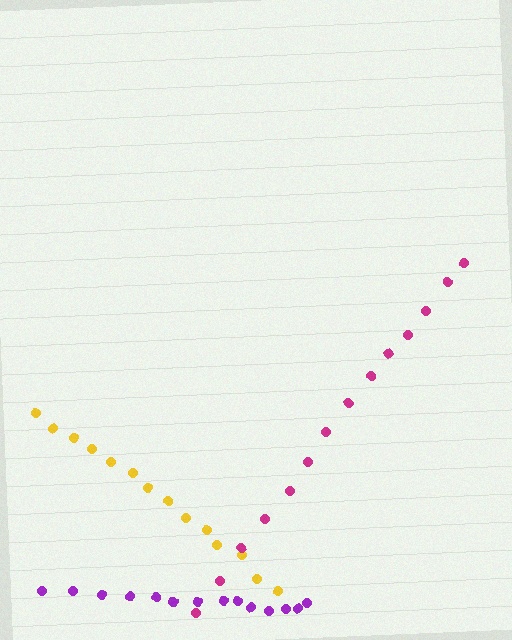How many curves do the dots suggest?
There are 3 distinct paths.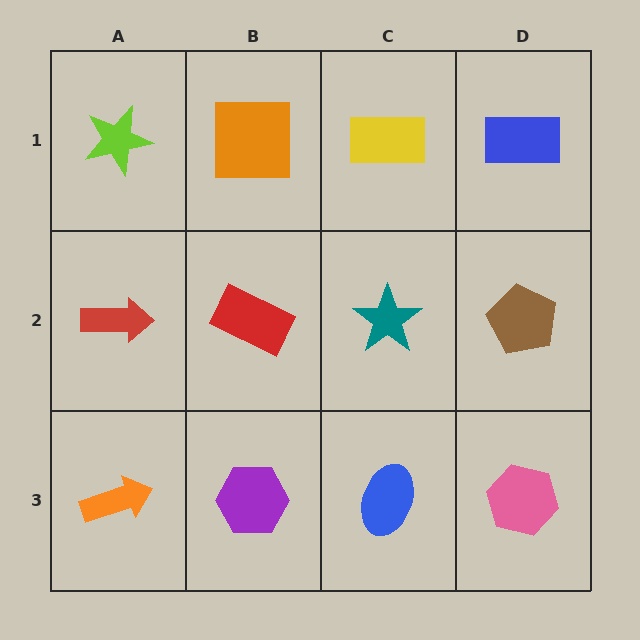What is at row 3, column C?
A blue ellipse.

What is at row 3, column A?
An orange arrow.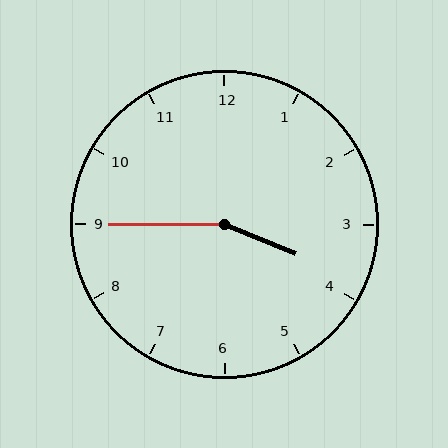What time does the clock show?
3:45.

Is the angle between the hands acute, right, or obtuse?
It is obtuse.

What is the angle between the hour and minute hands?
Approximately 158 degrees.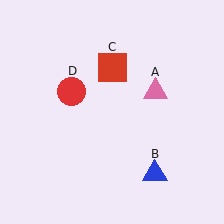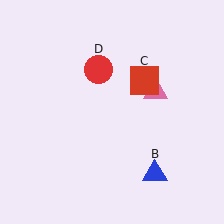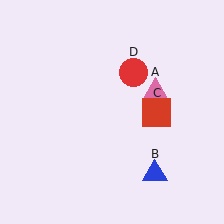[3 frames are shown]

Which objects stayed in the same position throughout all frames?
Pink triangle (object A) and blue triangle (object B) remained stationary.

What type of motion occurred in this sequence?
The red square (object C), red circle (object D) rotated clockwise around the center of the scene.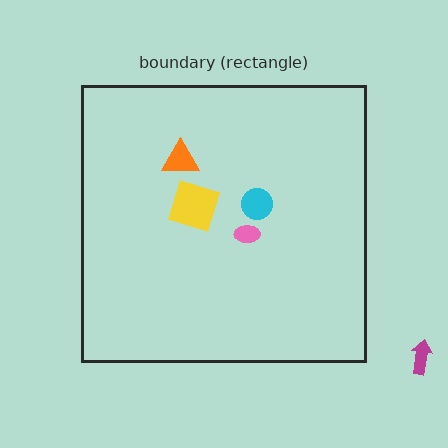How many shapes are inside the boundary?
4 inside, 1 outside.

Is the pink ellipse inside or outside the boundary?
Inside.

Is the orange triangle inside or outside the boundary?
Inside.